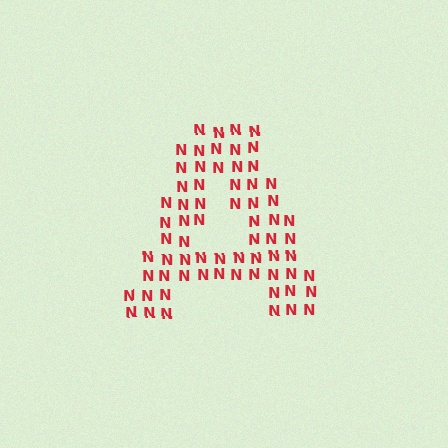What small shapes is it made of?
It is made of small letter N's.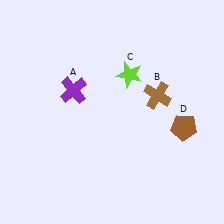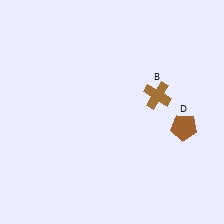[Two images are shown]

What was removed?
The lime star (C), the purple cross (A) were removed in Image 2.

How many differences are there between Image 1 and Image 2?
There are 2 differences between the two images.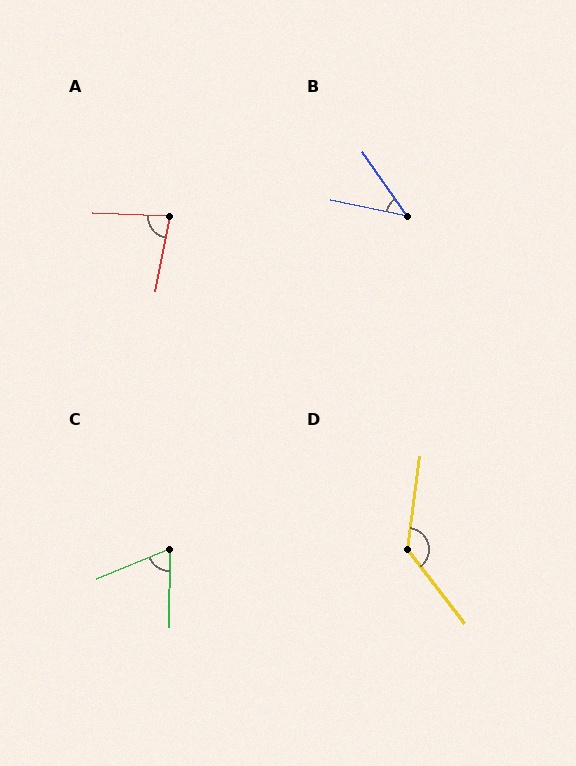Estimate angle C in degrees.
Approximately 67 degrees.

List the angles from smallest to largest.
B (43°), C (67°), A (81°), D (134°).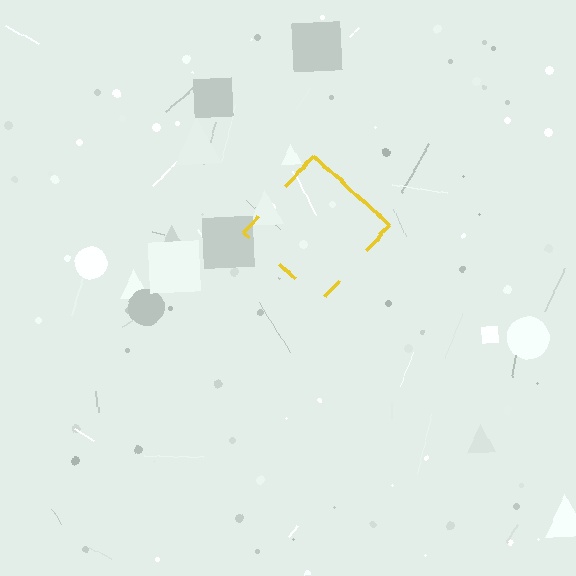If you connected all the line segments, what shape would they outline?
They would outline a diamond.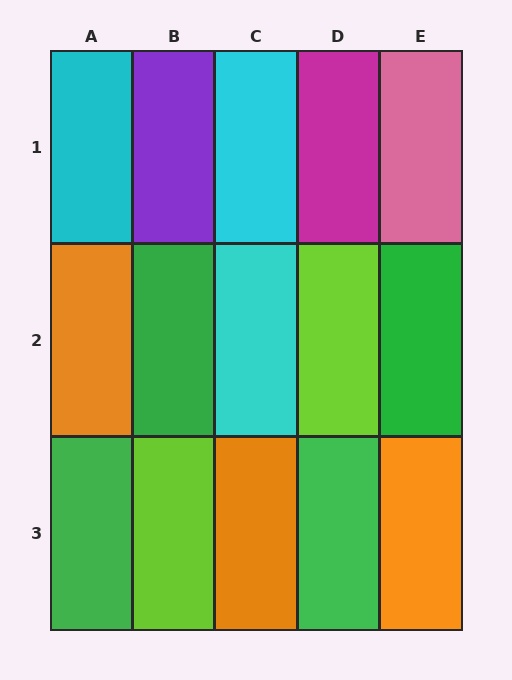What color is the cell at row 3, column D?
Green.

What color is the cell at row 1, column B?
Purple.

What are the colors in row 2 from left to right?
Orange, green, cyan, lime, green.